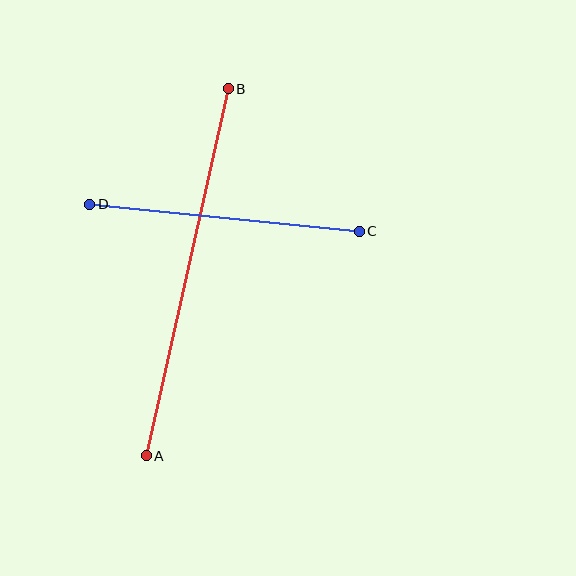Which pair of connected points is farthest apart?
Points A and B are farthest apart.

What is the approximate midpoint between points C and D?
The midpoint is at approximately (224, 218) pixels.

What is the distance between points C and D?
The distance is approximately 271 pixels.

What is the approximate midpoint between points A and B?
The midpoint is at approximately (187, 272) pixels.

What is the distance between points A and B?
The distance is approximately 376 pixels.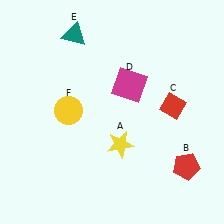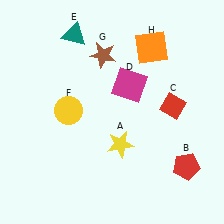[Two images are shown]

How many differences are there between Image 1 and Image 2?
There are 2 differences between the two images.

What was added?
A brown star (G), an orange square (H) were added in Image 2.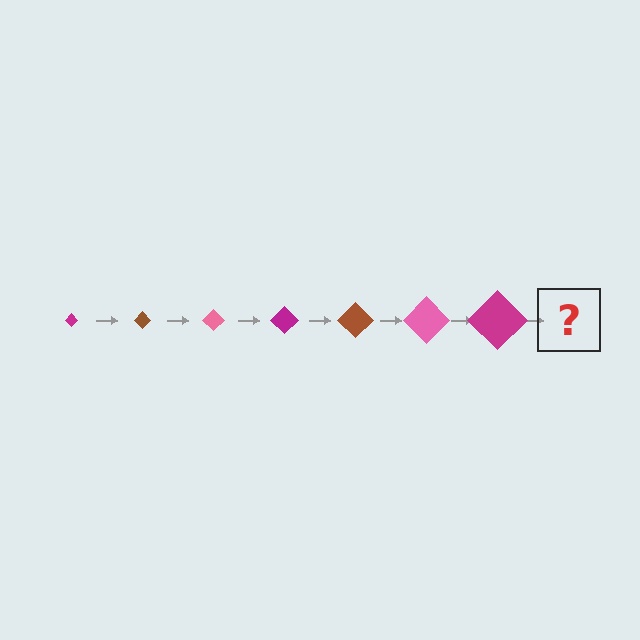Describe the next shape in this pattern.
It should be a brown diamond, larger than the previous one.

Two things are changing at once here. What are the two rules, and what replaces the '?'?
The two rules are that the diamond grows larger each step and the color cycles through magenta, brown, and pink. The '?' should be a brown diamond, larger than the previous one.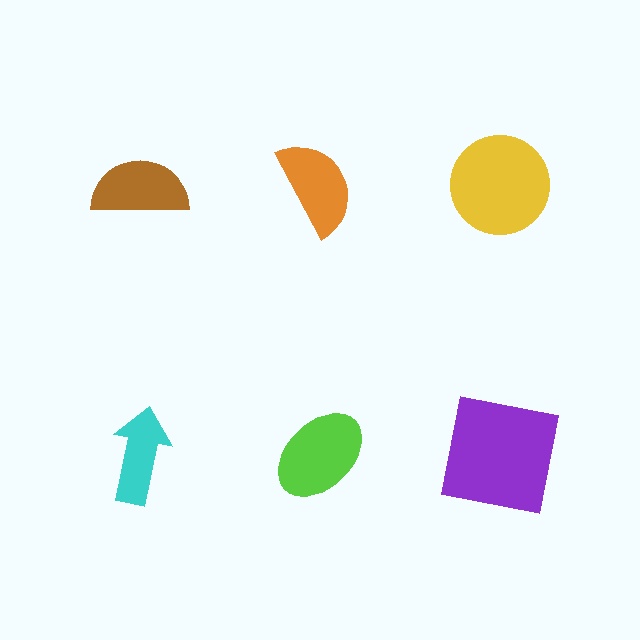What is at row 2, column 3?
A purple square.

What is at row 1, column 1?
A brown semicircle.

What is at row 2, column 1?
A cyan arrow.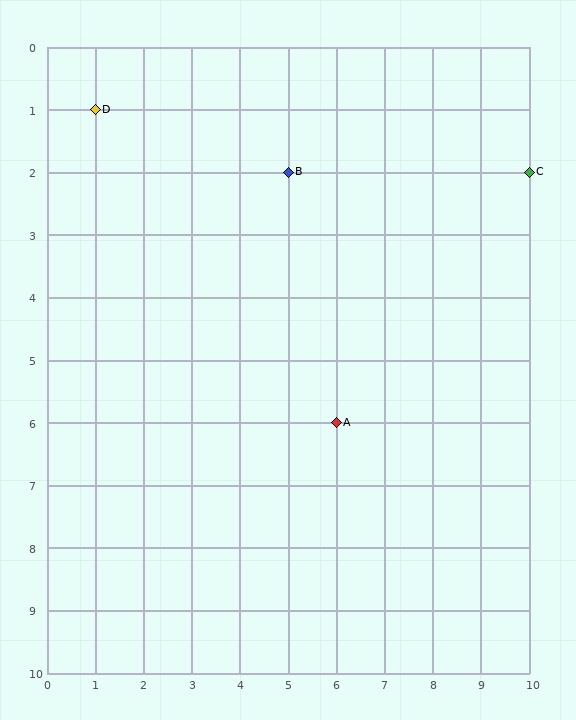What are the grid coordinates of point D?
Point D is at grid coordinates (1, 1).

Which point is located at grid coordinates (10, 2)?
Point C is at (10, 2).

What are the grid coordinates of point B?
Point B is at grid coordinates (5, 2).